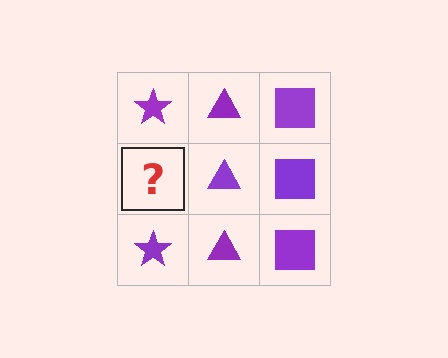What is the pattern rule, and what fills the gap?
The rule is that each column has a consistent shape. The gap should be filled with a purple star.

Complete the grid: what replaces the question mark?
The question mark should be replaced with a purple star.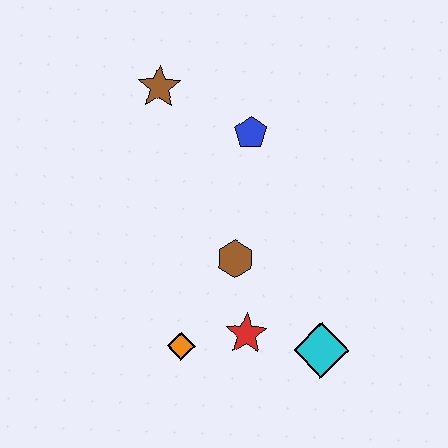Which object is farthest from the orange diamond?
The brown star is farthest from the orange diamond.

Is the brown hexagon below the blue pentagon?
Yes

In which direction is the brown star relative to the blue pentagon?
The brown star is to the left of the blue pentagon.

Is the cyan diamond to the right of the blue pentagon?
Yes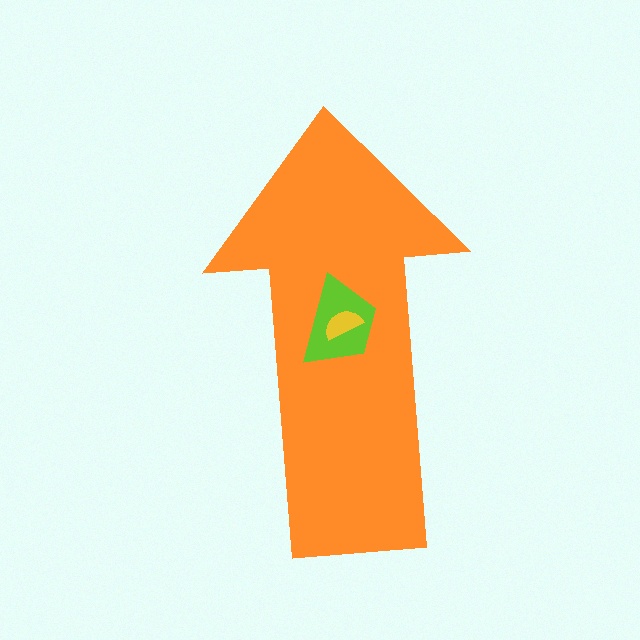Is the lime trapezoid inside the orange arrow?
Yes.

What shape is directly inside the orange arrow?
The lime trapezoid.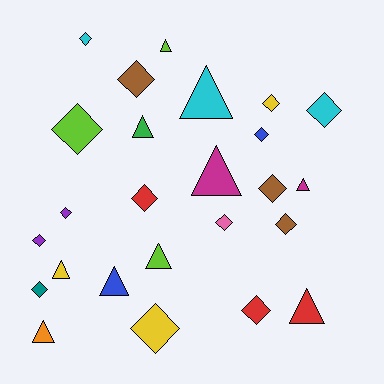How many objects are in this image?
There are 25 objects.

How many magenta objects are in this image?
There are 2 magenta objects.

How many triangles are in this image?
There are 10 triangles.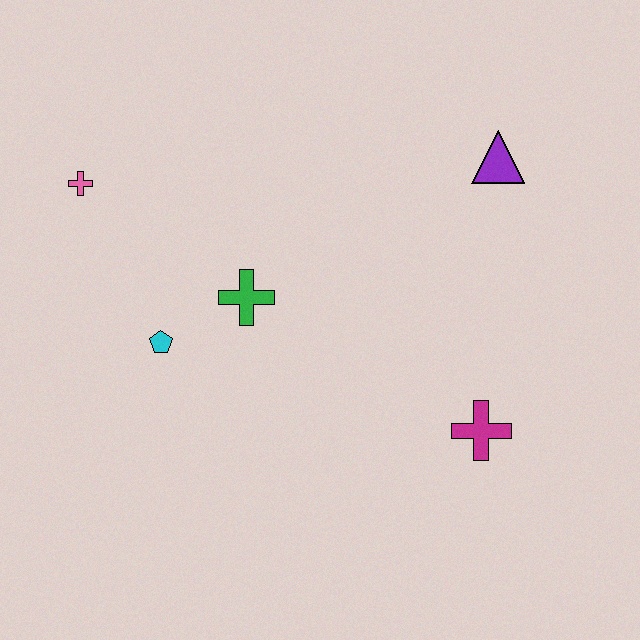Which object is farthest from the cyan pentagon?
The purple triangle is farthest from the cyan pentagon.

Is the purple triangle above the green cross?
Yes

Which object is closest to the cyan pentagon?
The green cross is closest to the cyan pentagon.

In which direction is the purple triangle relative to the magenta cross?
The purple triangle is above the magenta cross.